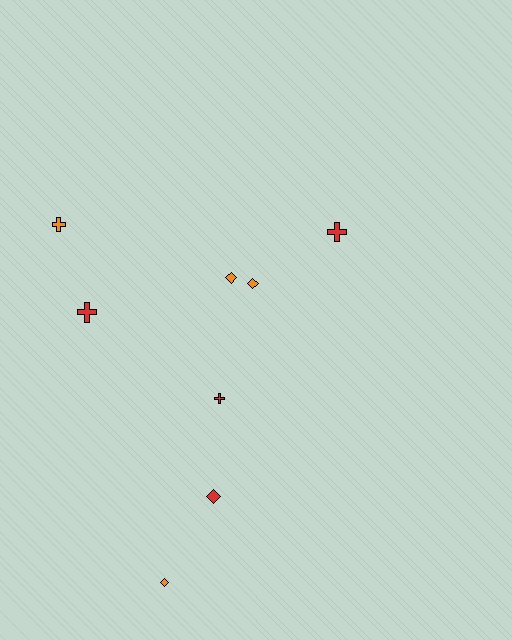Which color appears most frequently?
Orange, with 4 objects.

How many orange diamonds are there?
There are 3 orange diamonds.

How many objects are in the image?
There are 8 objects.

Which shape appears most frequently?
Diamond, with 4 objects.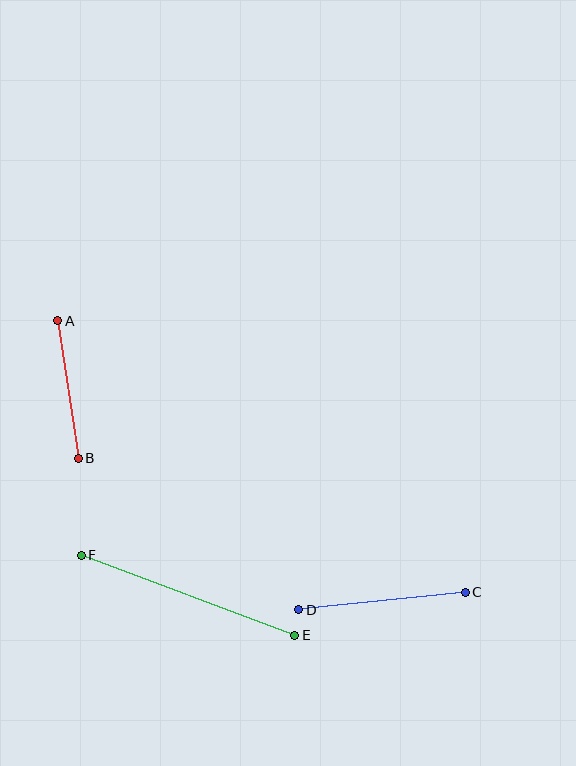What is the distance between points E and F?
The distance is approximately 228 pixels.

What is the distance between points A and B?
The distance is approximately 139 pixels.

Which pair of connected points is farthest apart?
Points E and F are farthest apart.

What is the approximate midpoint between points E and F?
The midpoint is at approximately (188, 595) pixels.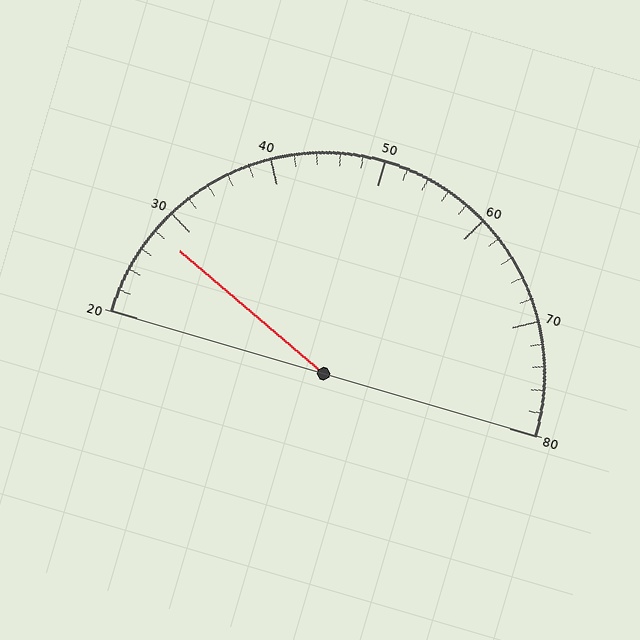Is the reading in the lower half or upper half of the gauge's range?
The reading is in the lower half of the range (20 to 80).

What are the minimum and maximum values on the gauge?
The gauge ranges from 20 to 80.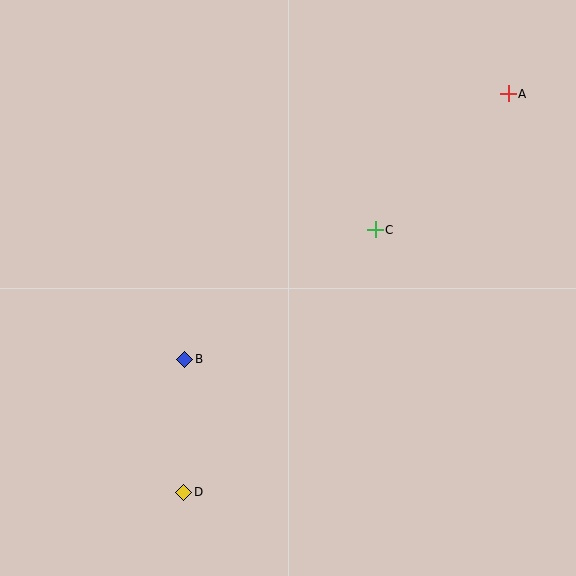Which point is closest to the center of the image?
Point C at (375, 230) is closest to the center.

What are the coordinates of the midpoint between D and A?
The midpoint between D and A is at (346, 293).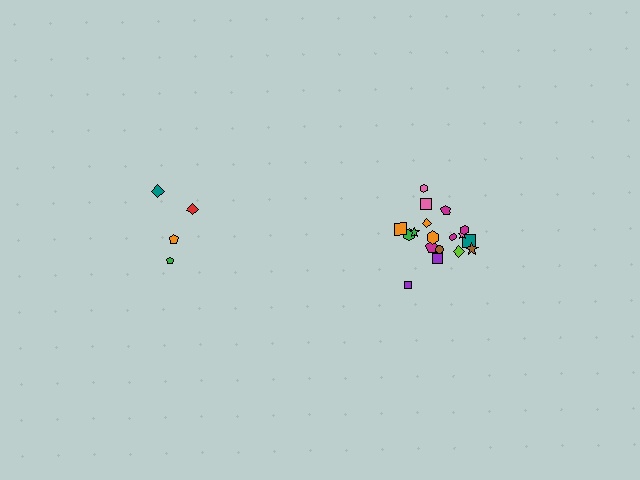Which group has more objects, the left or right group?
The right group.